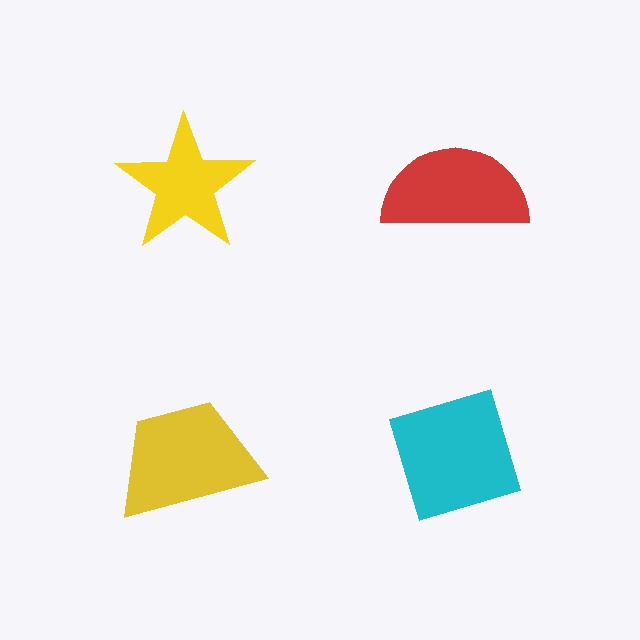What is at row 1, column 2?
A red semicircle.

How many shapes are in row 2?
2 shapes.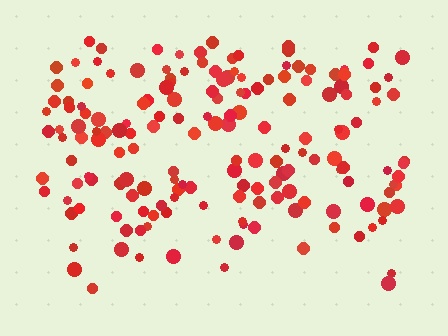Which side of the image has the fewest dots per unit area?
The bottom.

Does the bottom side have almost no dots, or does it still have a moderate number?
Still a moderate number, just noticeably fewer than the top.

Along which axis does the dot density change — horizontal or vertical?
Vertical.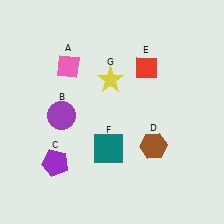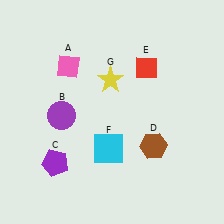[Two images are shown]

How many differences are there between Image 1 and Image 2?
There is 1 difference between the two images.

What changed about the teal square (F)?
In Image 1, F is teal. In Image 2, it changed to cyan.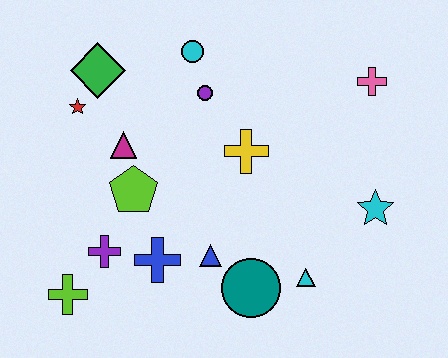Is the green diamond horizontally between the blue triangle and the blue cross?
No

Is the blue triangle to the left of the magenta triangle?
No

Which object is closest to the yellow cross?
The purple circle is closest to the yellow cross.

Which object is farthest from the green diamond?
The cyan star is farthest from the green diamond.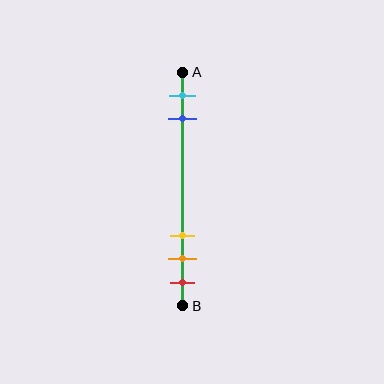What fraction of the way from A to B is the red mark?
The red mark is approximately 90% (0.9) of the way from A to B.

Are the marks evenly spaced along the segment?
No, the marks are not evenly spaced.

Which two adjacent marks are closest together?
The orange and red marks are the closest adjacent pair.